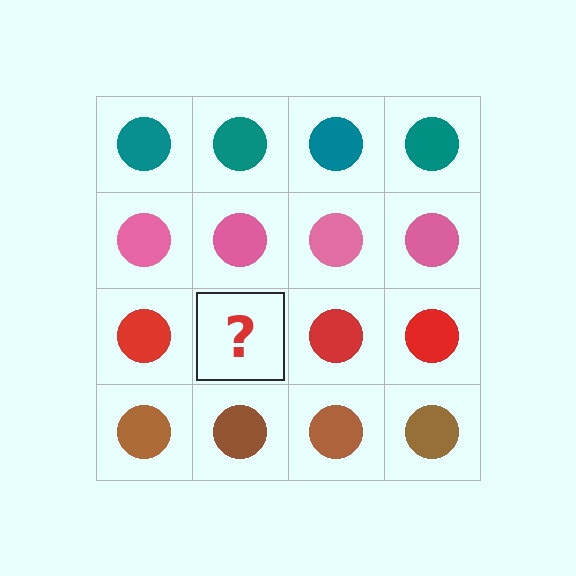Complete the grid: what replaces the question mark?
The question mark should be replaced with a red circle.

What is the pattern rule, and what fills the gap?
The rule is that each row has a consistent color. The gap should be filled with a red circle.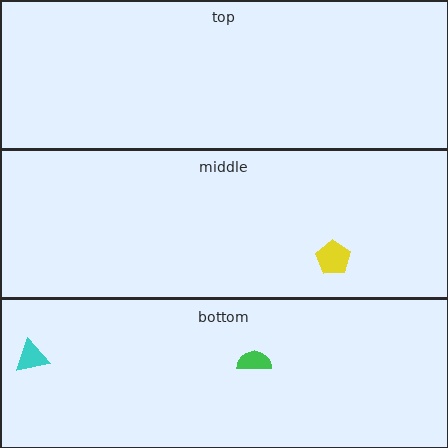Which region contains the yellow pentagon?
The middle region.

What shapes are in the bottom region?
The green semicircle, the cyan triangle.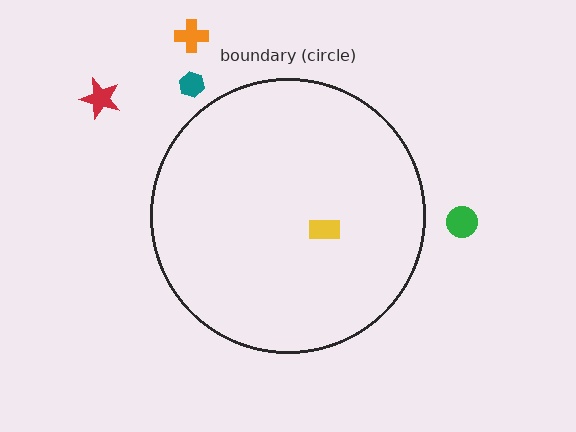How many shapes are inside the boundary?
1 inside, 4 outside.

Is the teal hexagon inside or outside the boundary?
Outside.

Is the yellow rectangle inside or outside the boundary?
Inside.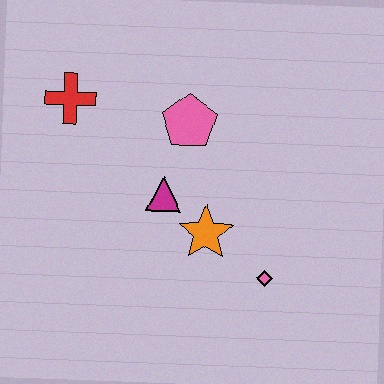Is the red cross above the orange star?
Yes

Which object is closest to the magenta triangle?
The orange star is closest to the magenta triangle.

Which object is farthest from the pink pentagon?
The pink diamond is farthest from the pink pentagon.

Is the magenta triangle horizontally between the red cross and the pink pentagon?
Yes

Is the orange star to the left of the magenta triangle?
No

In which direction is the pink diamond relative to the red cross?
The pink diamond is to the right of the red cross.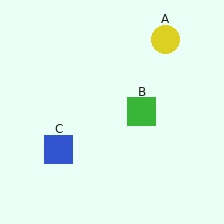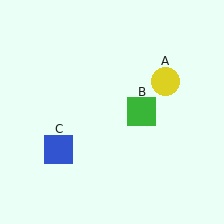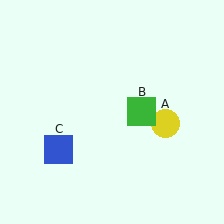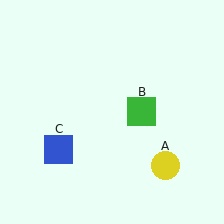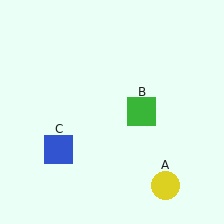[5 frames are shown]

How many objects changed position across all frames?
1 object changed position: yellow circle (object A).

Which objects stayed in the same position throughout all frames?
Green square (object B) and blue square (object C) remained stationary.